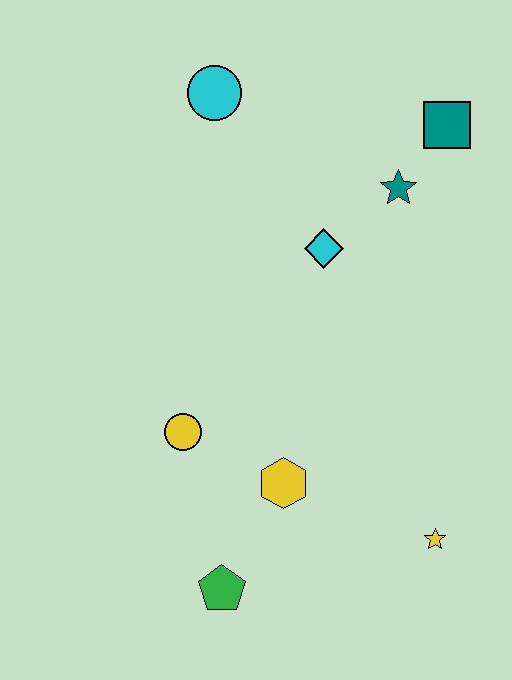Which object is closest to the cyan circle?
The cyan diamond is closest to the cyan circle.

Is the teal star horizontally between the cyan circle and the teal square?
Yes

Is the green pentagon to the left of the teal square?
Yes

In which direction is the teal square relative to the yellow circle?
The teal square is above the yellow circle.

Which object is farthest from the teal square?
The green pentagon is farthest from the teal square.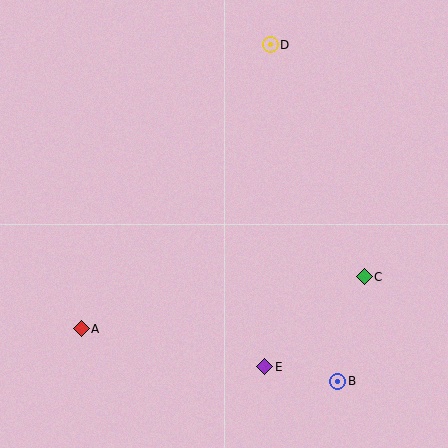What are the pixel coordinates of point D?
Point D is at (270, 45).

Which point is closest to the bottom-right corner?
Point B is closest to the bottom-right corner.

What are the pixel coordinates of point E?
Point E is at (265, 367).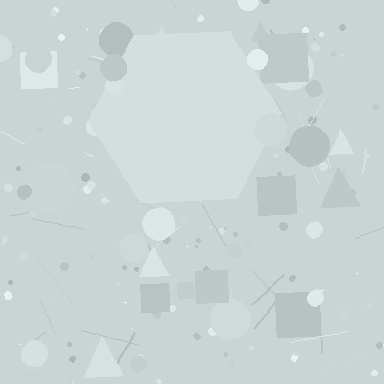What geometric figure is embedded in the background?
A hexagon is embedded in the background.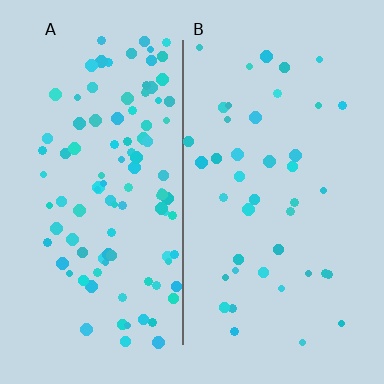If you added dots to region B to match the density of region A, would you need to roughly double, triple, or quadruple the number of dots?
Approximately triple.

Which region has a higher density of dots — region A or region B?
A (the left).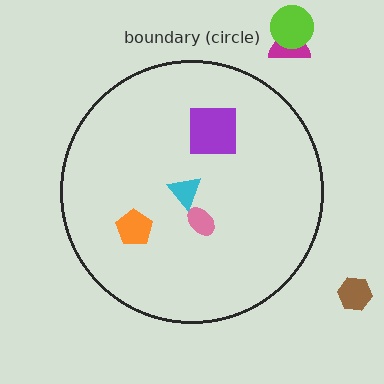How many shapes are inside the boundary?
4 inside, 3 outside.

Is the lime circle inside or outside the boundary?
Outside.